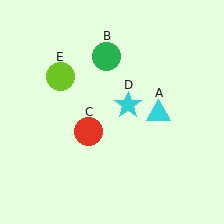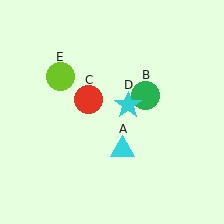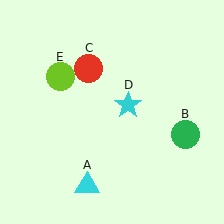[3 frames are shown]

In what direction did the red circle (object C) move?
The red circle (object C) moved up.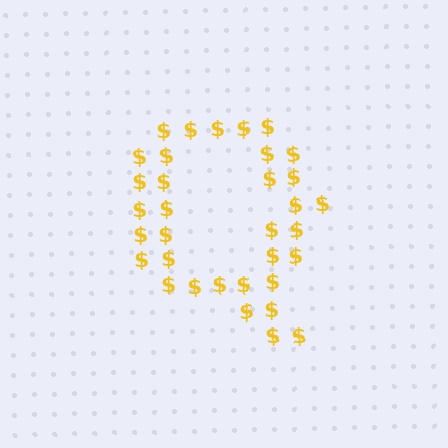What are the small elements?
The small elements are dollar signs.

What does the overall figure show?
The overall figure shows the letter Q.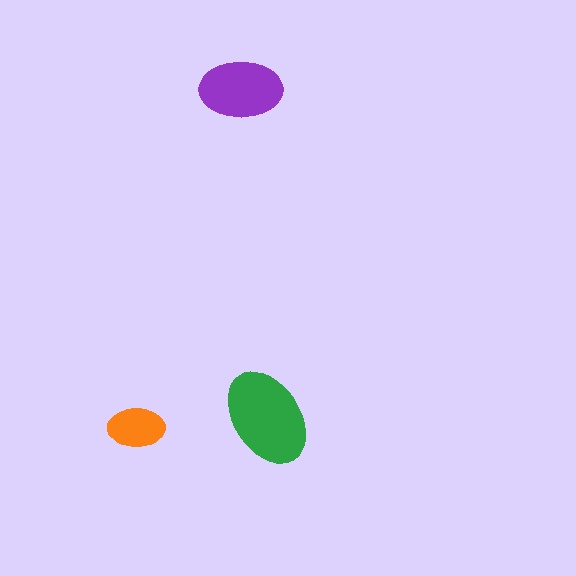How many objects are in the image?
There are 3 objects in the image.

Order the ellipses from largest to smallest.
the green one, the purple one, the orange one.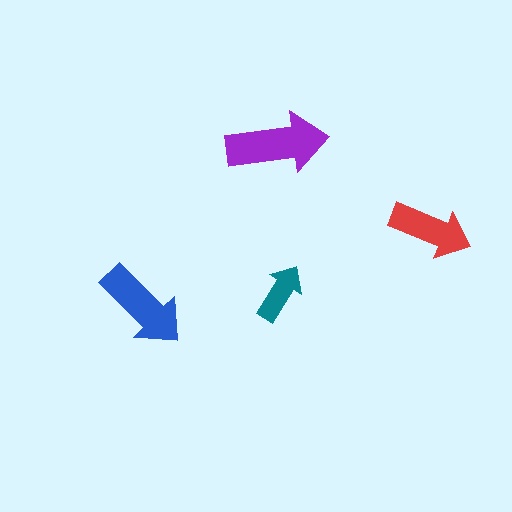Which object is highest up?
The purple arrow is topmost.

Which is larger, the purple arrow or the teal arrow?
The purple one.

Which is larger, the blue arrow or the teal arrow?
The blue one.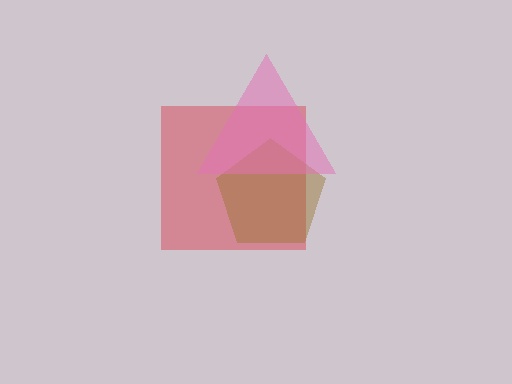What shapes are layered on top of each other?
The layered shapes are: a red square, a brown pentagon, a pink triangle.